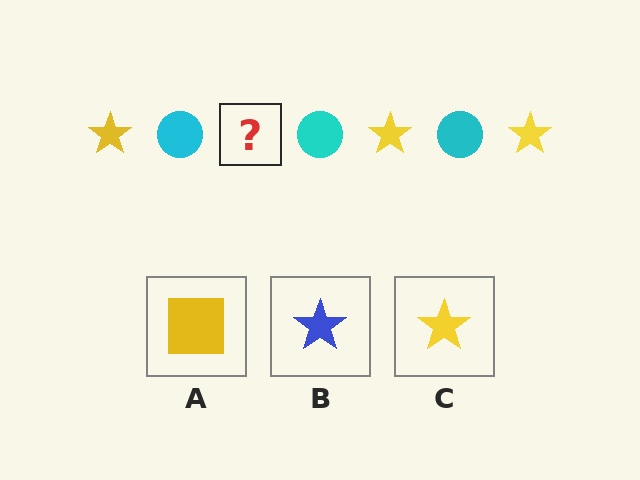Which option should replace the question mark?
Option C.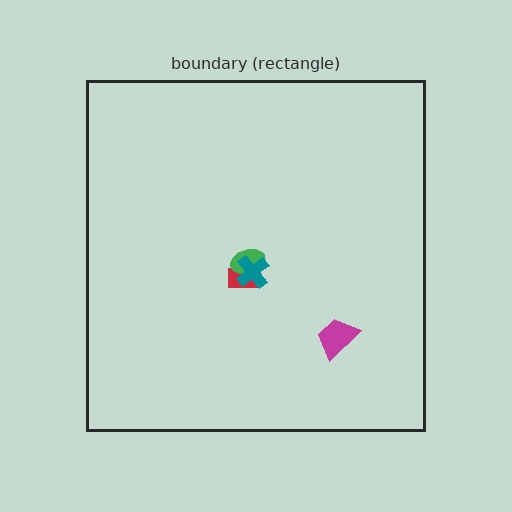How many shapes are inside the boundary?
4 inside, 0 outside.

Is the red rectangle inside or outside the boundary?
Inside.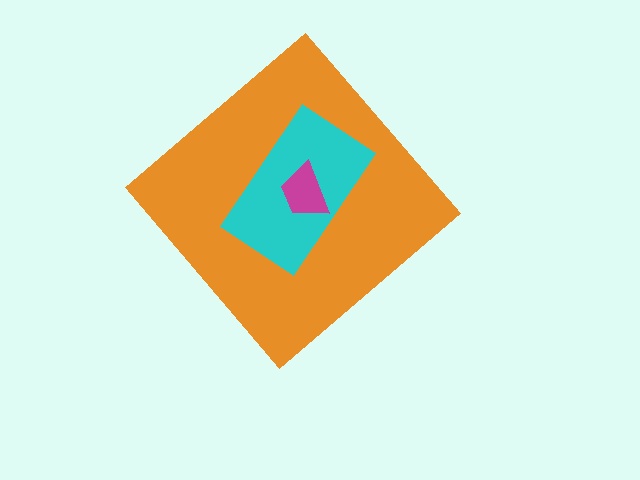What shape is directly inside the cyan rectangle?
The magenta trapezoid.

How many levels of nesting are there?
3.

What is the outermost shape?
The orange diamond.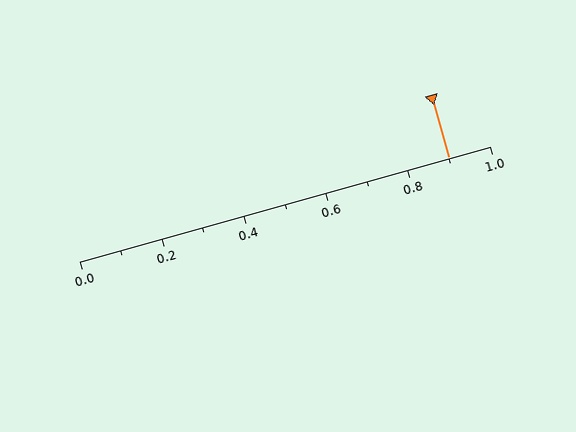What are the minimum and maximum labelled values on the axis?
The axis runs from 0.0 to 1.0.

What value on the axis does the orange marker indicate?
The marker indicates approximately 0.9.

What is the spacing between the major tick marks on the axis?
The major ticks are spaced 0.2 apart.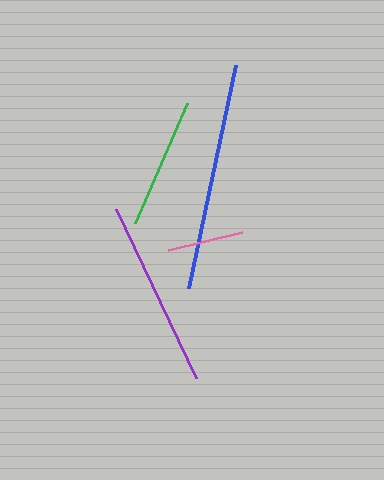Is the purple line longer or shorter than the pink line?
The purple line is longer than the pink line.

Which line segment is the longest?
The blue line is the longest at approximately 227 pixels.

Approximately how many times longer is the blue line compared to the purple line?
The blue line is approximately 1.2 times the length of the purple line.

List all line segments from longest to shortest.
From longest to shortest: blue, purple, green, pink.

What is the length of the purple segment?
The purple segment is approximately 187 pixels long.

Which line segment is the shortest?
The pink line is the shortest at approximately 77 pixels.